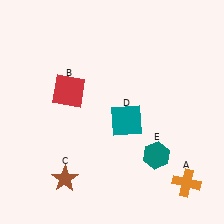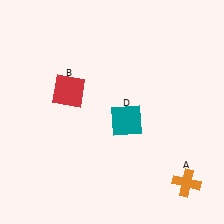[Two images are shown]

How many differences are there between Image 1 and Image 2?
There are 2 differences between the two images.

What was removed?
The brown star (C), the teal hexagon (E) were removed in Image 2.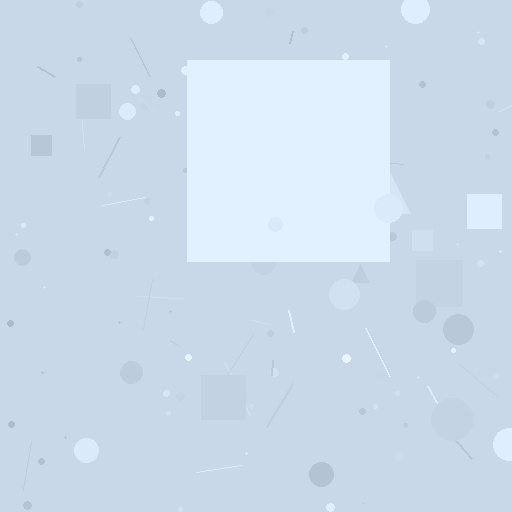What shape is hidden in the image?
A square is hidden in the image.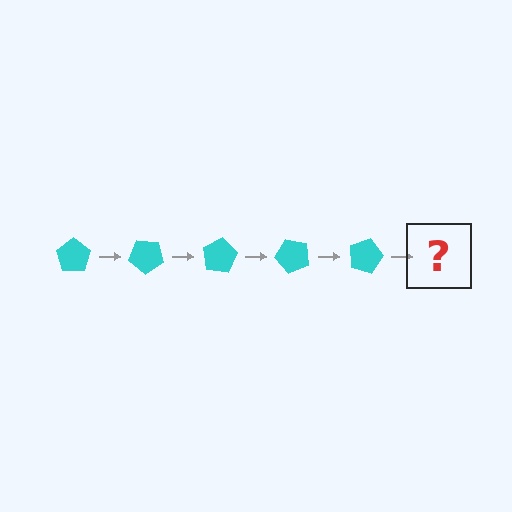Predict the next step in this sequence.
The next step is a cyan pentagon rotated 200 degrees.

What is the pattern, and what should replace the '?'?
The pattern is that the pentagon rotates 40 degrees each step. The '?' should be a cyan pentagon rotated 200 degrees.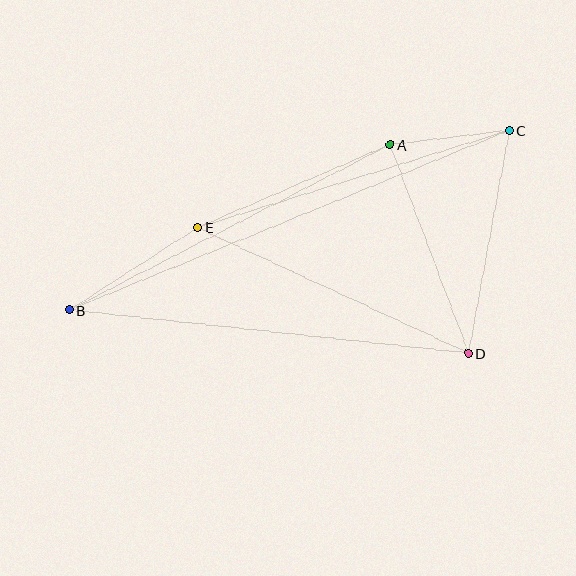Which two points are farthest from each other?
Points B and C are farthest from each other.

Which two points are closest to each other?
Points A and C are closest to each other.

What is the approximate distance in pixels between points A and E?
The distance between A and E is approximately 209 pixels.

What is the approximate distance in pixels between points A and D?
The distance between A and D is approximately 223 pixels.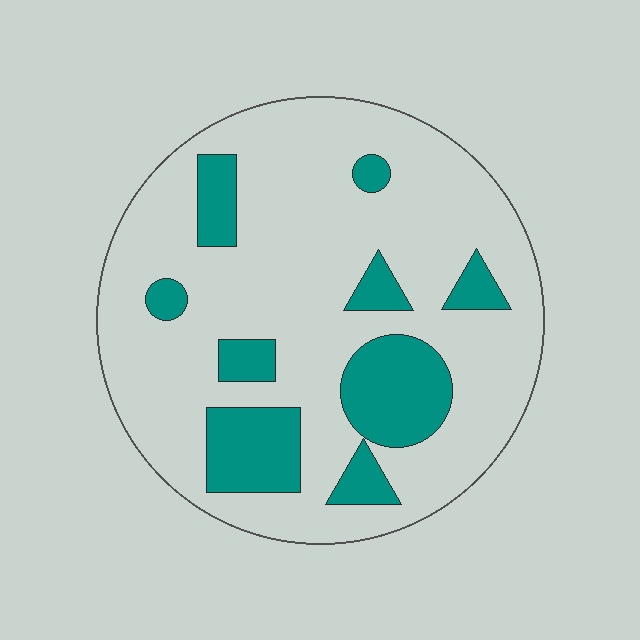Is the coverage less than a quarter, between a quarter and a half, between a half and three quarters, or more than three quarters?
Less than a quarter.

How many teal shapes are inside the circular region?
9.